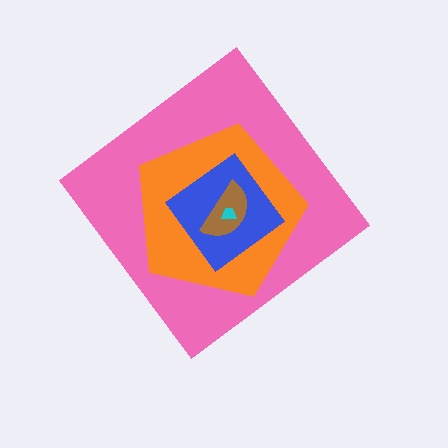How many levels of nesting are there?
5.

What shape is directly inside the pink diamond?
The orange pentagon.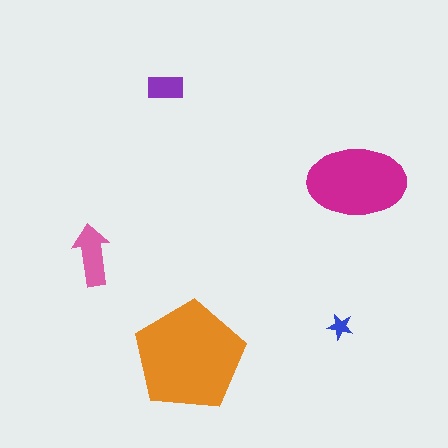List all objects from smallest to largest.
The blue star, the purple rectangle, the pink arrow, the magenta ellipse, the orange pentagon.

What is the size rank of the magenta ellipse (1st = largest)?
2nd.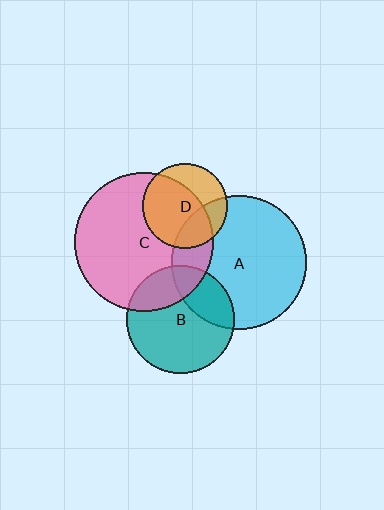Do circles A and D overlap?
Yes.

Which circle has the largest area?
Circle C (pink).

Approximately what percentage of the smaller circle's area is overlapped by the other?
Approximately 30%.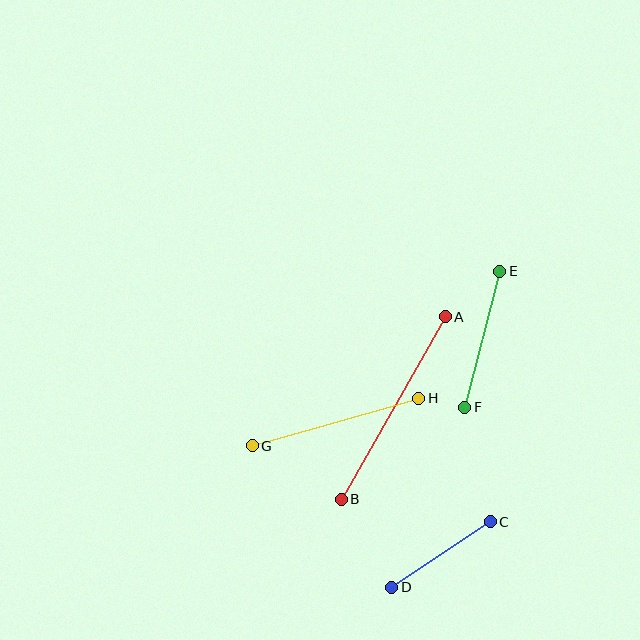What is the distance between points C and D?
The distance is approximately 118 pixels.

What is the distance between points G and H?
The distance is approximately 173 pixels.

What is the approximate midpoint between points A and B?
The midpoint is at approximately (393, 408) pixels.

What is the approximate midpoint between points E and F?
The midpoint is at approximately (482, 339) pixels.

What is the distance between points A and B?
The distance is approximately 210 pixels.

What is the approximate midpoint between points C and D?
The midpoint is at approximately (441, 554) pixels.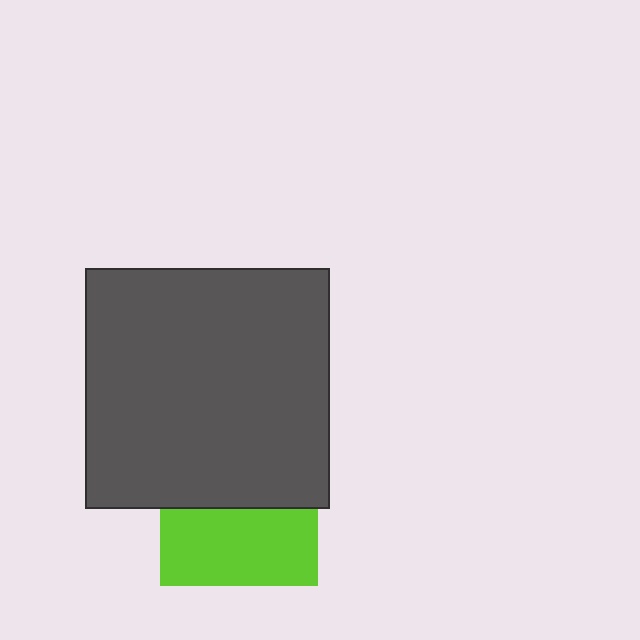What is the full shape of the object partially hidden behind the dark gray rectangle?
The partially hidden object is a lime square.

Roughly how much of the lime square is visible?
About half of it is visible (roughly 48%).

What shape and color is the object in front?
The object in front is a dark gray rectangle.